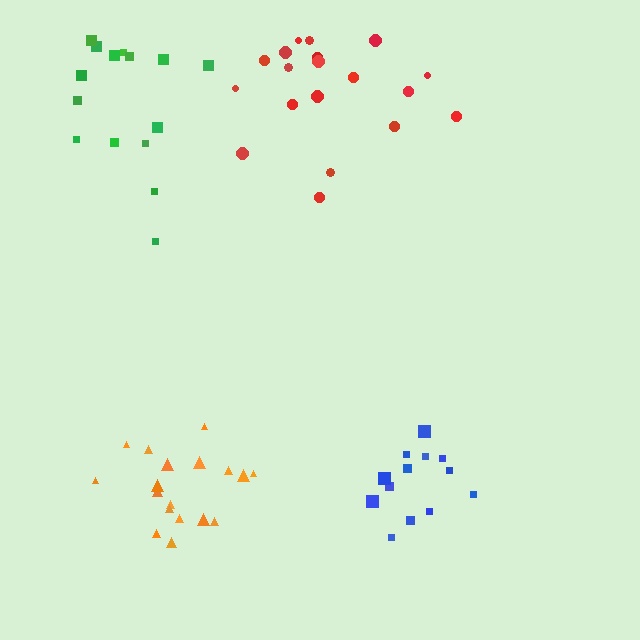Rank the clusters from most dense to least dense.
blue, orange, red, green.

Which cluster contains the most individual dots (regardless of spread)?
Red (19).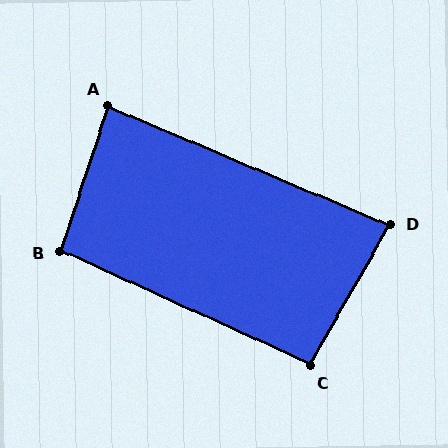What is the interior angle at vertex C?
Approximately 95 degrees (approximately right).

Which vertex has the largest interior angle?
B, at approximately 96 degrees.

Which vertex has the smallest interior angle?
D, at approximately 84 degrees.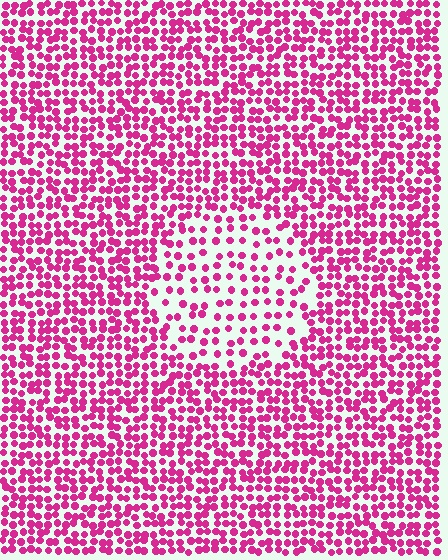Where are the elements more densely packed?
The elements are more densely packed outside the circle boundary.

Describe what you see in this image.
The image contains small magenta elements arranged at two different densities. A circle-shaped region is visible where the elements are less densely packed than the surrounding area.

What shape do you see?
I see a circle.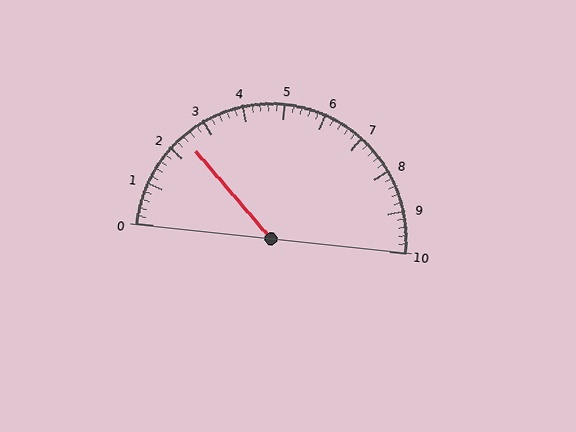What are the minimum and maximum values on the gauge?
The gauge ranges from 0 to 10.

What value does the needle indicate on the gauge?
The needle indicates approximately 2.4.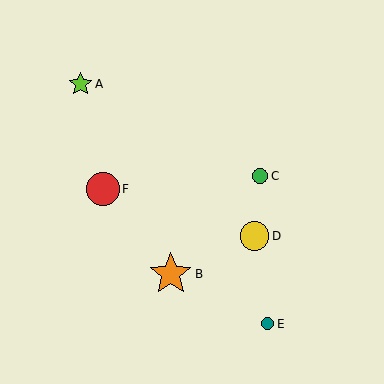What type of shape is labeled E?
Shape E is a teal circle.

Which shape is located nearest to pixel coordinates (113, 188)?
The red circle (labeled F) at (103, 189) is nearest to that location.